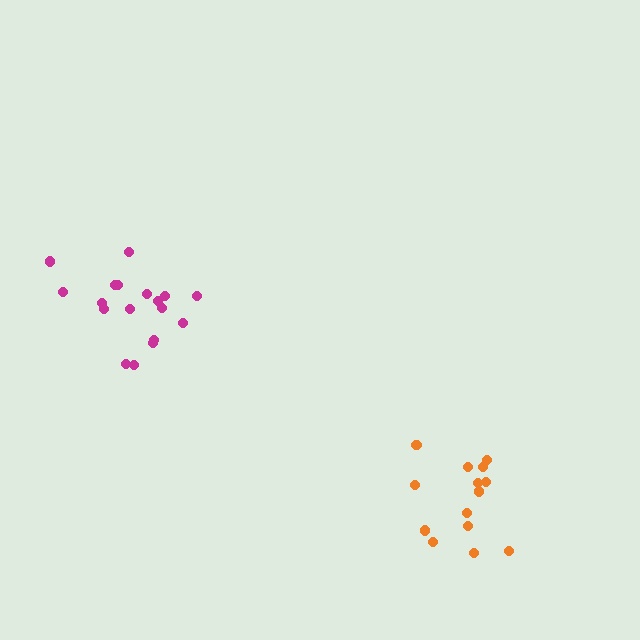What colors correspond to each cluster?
The clusters are colored: magenta, orange.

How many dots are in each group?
Group 1: 18 dots, Group 2: 14 dots (32 total).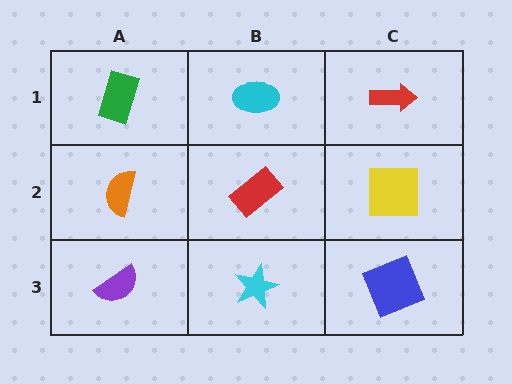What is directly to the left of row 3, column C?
A cyan star.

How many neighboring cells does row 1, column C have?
2.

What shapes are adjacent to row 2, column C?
A red arrow (row 1, column C), a blue square (row 3, column C), a red rectangle (row 2, column B).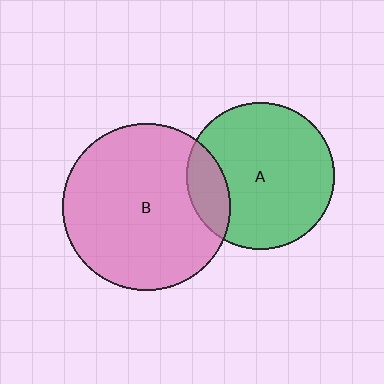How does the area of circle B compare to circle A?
Approximately 1.3 times.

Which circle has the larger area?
Circle B (pink).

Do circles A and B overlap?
Yes.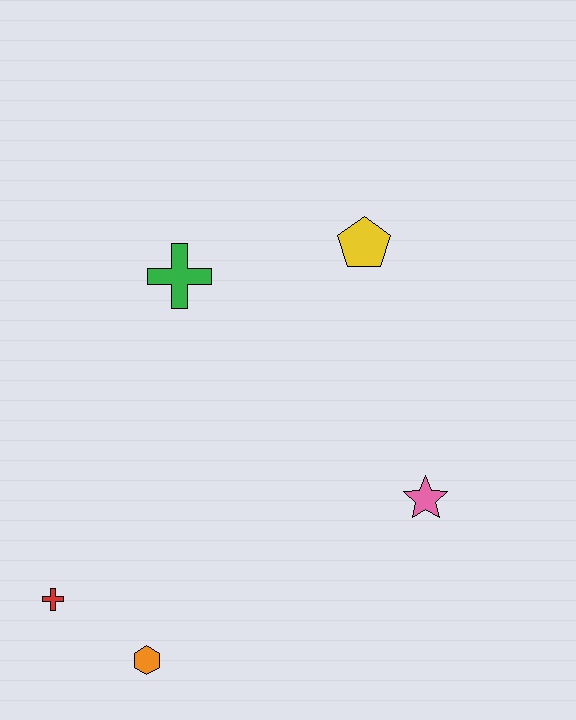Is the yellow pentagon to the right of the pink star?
No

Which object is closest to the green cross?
The yellow pentagon is closest to the green cross.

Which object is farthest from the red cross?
The yellow pentagon is farthest from the red cross.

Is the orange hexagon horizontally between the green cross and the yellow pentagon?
No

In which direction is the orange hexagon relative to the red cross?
The orange hexagon is to the right of the red cross.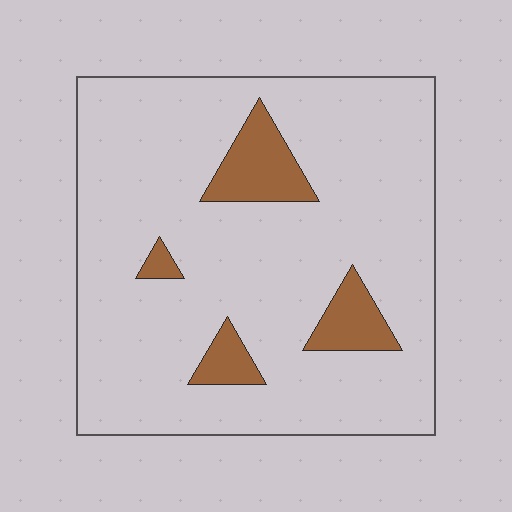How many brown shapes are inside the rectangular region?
4.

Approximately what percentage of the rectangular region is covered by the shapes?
Approximately 10%.